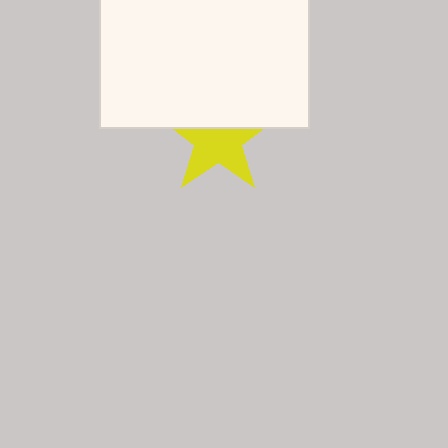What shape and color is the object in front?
The object in front is a white rectangle.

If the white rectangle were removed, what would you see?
You would see the complete yellow star.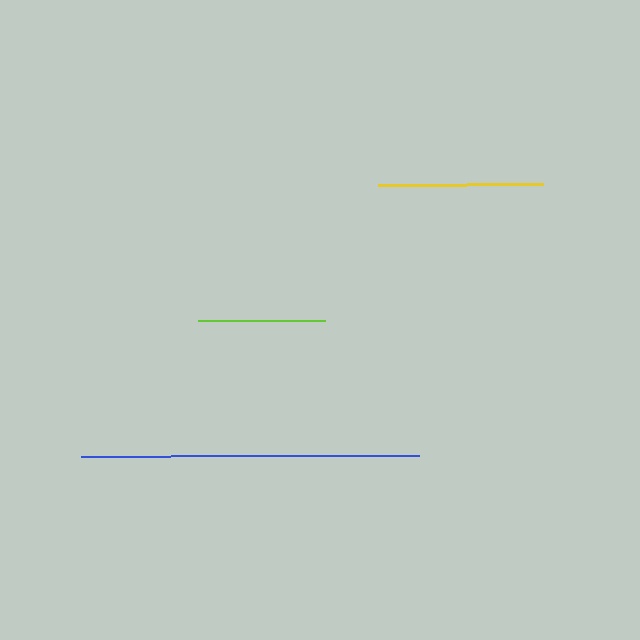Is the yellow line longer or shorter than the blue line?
The blue line is longer than the yellow line.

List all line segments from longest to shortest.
From longest to shortest: blue, yellow, lime.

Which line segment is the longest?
The blue line is the longest at approximately 338 pixels.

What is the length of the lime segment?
The lime segment is approximately 127 pixels long.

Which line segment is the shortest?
The lime line is the shortest at approximately 127 pixels.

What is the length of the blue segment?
The blue segment is approximately 338 pixels long.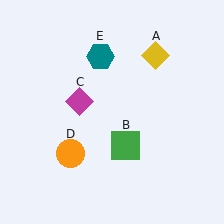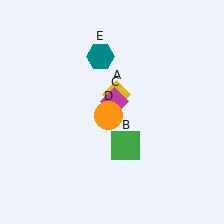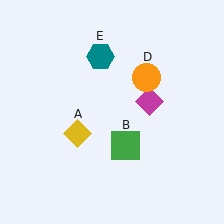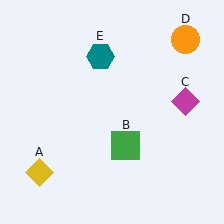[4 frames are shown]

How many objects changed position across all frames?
3 objects changed position: yellow diamond (object A), magenta diamond (object C), orange circle (object D).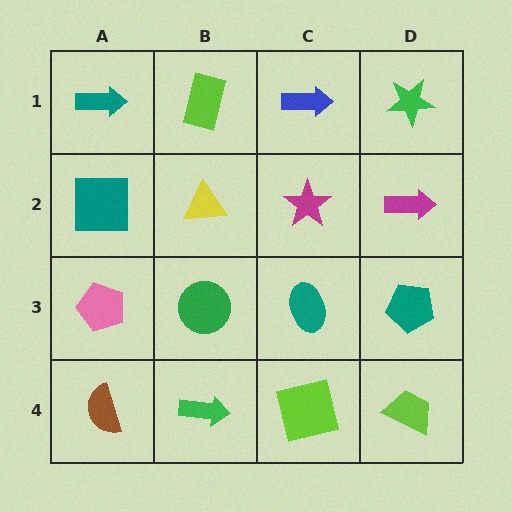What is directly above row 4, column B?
A green circle.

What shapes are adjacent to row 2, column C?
A blue arrow (row 1, column C), a teal ellipse (row 3, column C), a yellow triangle (row 2, column B), a magenta arrow (row 2, column D).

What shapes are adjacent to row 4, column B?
A green circle (row 3, column B), a brown semicircle (row 4, column A), a lime square (row 4, column C).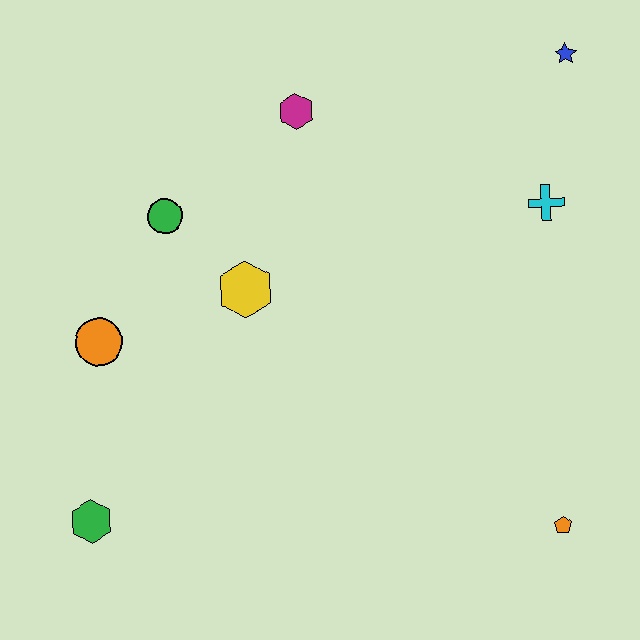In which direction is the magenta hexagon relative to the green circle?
The magenta hexagon is to the right of the green circle.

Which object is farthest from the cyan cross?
The green hexagon is farthest from the cyan cross.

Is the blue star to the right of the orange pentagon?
Yes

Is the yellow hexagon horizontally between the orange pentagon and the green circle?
Yes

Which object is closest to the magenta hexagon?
The green circle is closest to the magenta hexagon.